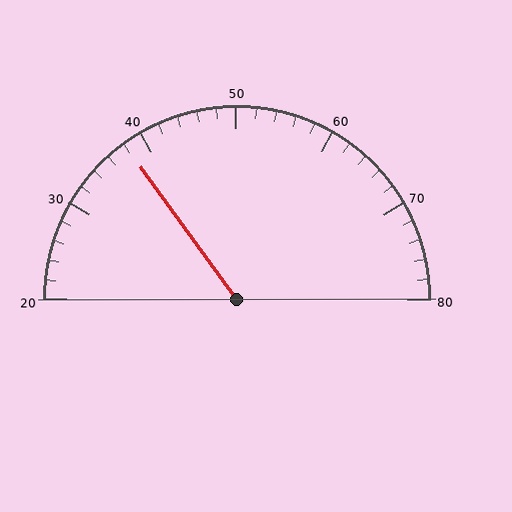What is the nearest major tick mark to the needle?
The nearest major tick mark is 40.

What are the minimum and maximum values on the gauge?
The gauge ranges from 20 to 80.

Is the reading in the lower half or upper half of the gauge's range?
The reading is in the lower half of the range (20 to 80).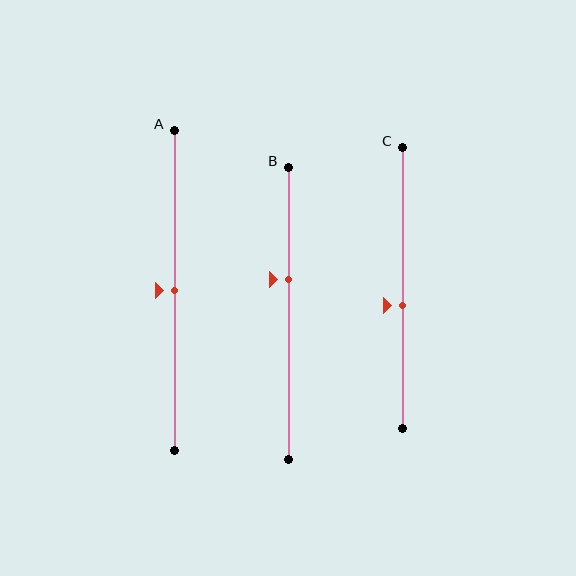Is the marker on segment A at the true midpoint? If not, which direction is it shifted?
Yes, the marker on segment A is at the true midpoint.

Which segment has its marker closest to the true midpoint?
Segment A has its marker closest to the true midpoint.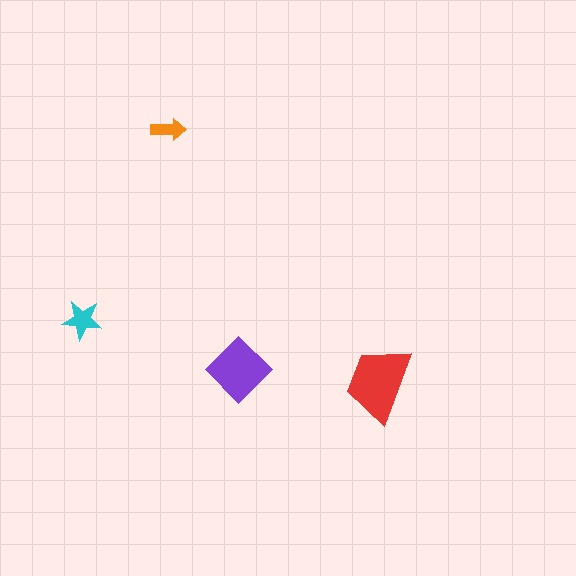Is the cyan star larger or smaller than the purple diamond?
Smaller.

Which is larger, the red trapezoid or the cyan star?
The red trapezoid.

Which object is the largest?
The red trapezoid.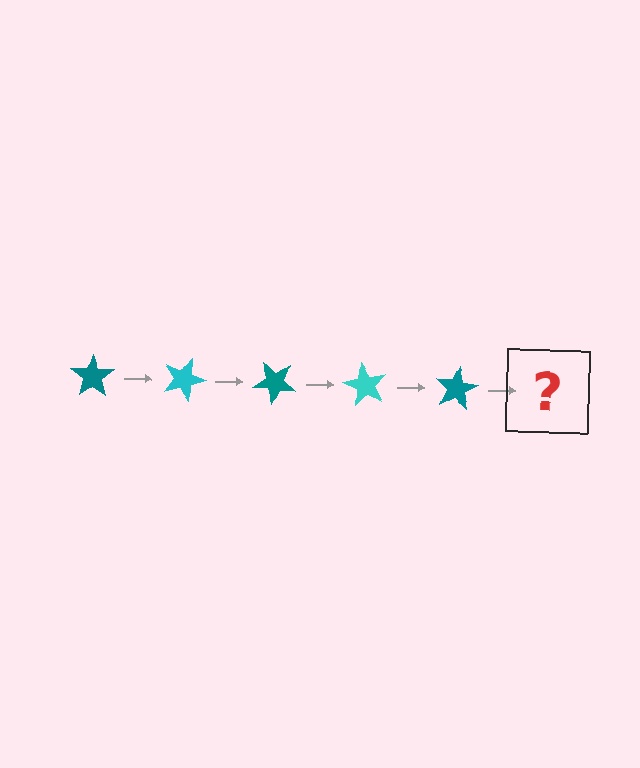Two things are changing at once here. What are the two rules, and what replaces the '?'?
The two rules are that it rotates 20 degrees each step and the color cycles through teal and cyan. The '?' should be a cyan star, rotated 100 degrees from the start.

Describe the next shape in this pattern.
It should be a cyan star, rotated 100 degrees from the start.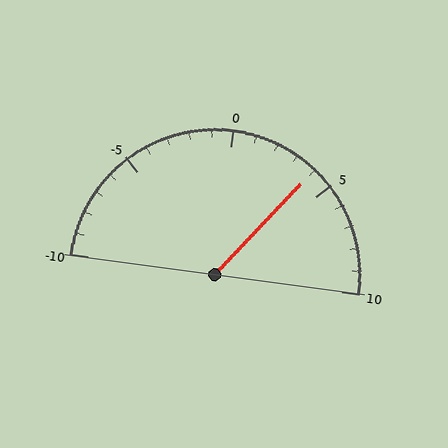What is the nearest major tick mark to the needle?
The nearest major tick mark is 5.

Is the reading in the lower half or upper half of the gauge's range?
The reading is in the upper half of the range (-10 to 10).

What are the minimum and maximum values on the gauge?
The gauge ranges from -10 to 10.